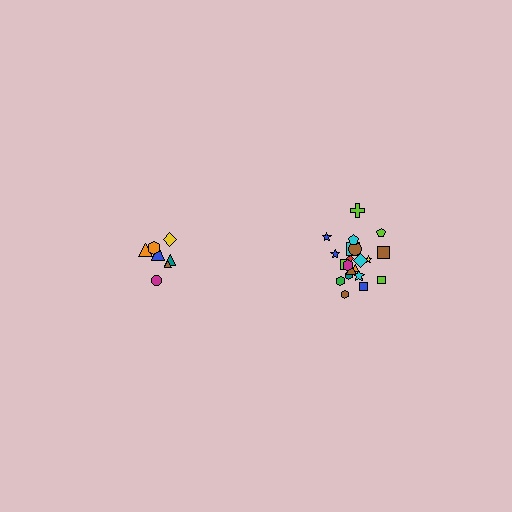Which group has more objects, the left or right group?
The right group.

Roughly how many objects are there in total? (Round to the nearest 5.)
Roughly 30 objects in total.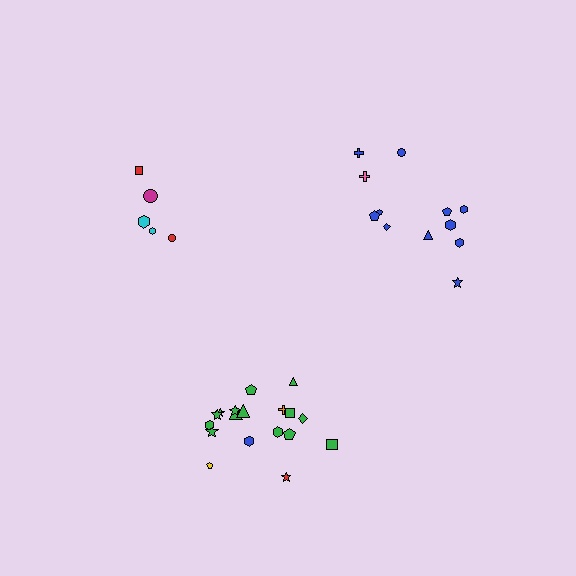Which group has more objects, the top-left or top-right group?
The top-right group.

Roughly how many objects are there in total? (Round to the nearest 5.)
Roughly 35 objects in total.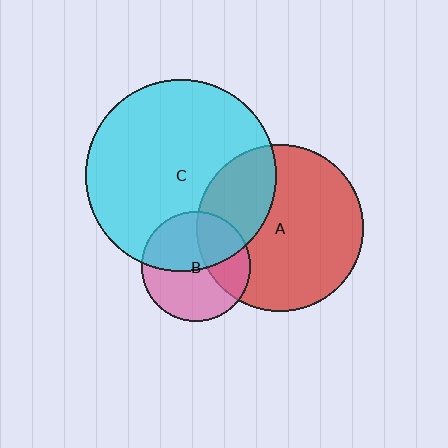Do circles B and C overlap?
Yes.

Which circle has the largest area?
Circle C (cyan).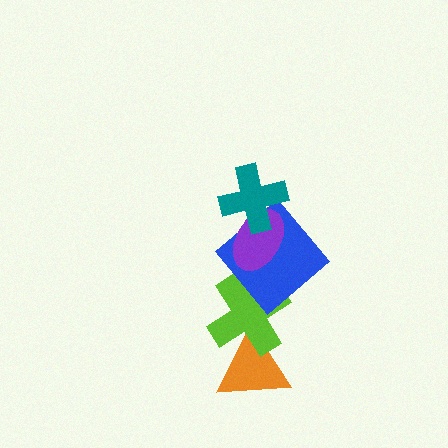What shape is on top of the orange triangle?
The lime cross is on top of the orange triangle.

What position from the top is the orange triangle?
The orange triangle is 5th from the top.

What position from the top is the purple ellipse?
The purple ellipse is 2nd from the top.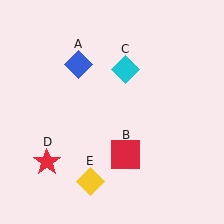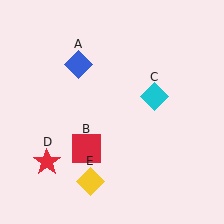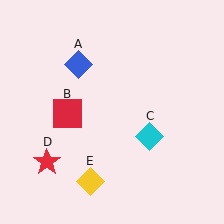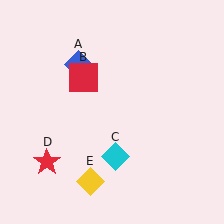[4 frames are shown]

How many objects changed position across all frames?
2 objects changed position: red square (object B), cyan diamond (object C).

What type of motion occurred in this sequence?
The red square (object B), cyan diamond (object C) rotated clockwise around the center of the scene.